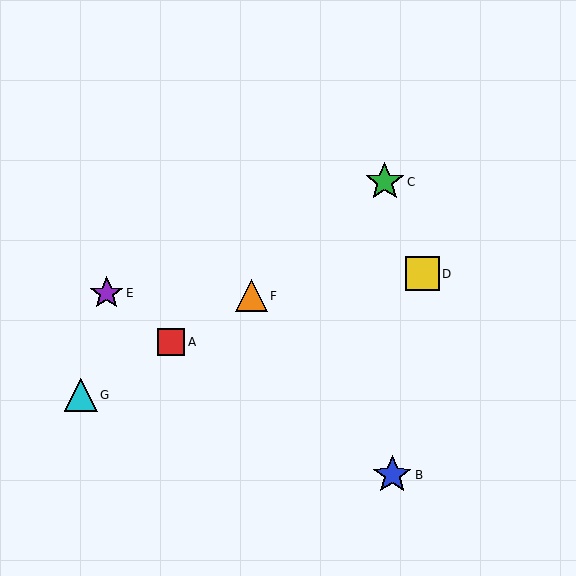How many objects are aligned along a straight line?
3 objects (A, F, G) are aligned along a straight line.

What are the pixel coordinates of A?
Object A is at (171, 342).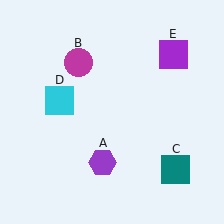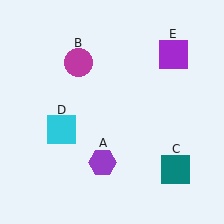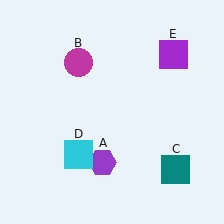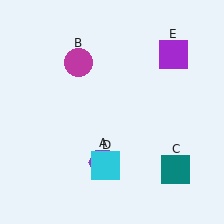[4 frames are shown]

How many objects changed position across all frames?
1 object changed position: cyan square (object D).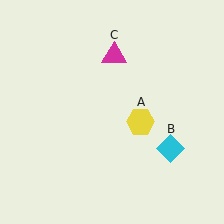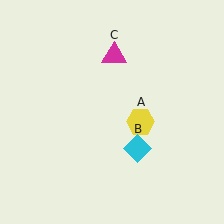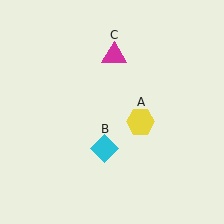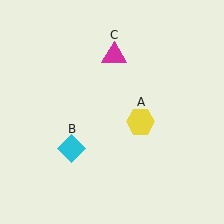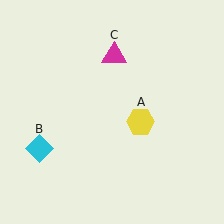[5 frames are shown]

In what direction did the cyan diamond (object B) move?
The cyan diamond (object B) moved left.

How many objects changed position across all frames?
1 object changed position: cyan diamond (object B).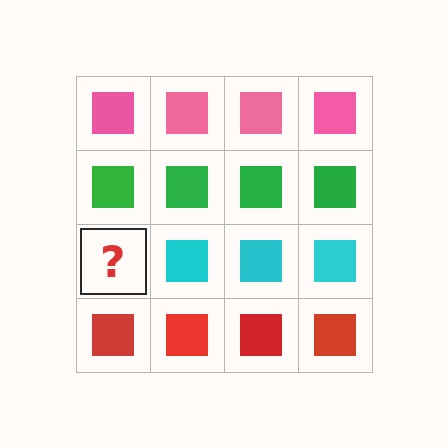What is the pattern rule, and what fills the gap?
The rule is that each row has a consistent color. The gap should be filled with a cyan square.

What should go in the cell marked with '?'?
The missing cell should contain a cyan square.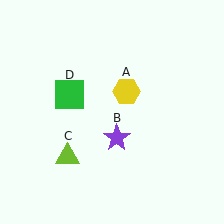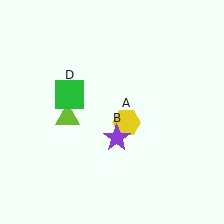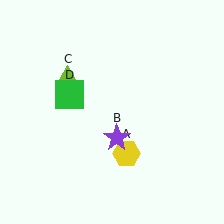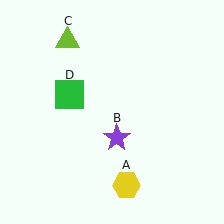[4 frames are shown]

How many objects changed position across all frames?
2 objects changed position: yellow hexagon (object A), lime triangle (object C).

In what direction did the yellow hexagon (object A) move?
The yellow hexagon (object A) moved down.